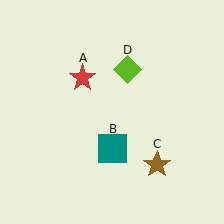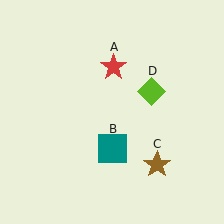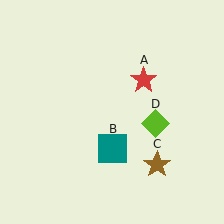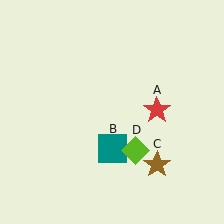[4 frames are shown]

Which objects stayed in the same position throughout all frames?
Teal square (object B) and brown star (object C) remained stationary.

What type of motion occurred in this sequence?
The red star (object A), lime diamond (object D) rotated clockwise around the center of the scene.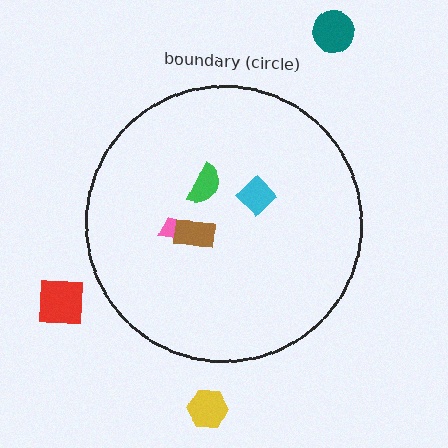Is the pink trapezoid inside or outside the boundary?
Inside.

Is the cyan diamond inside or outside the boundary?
Inside.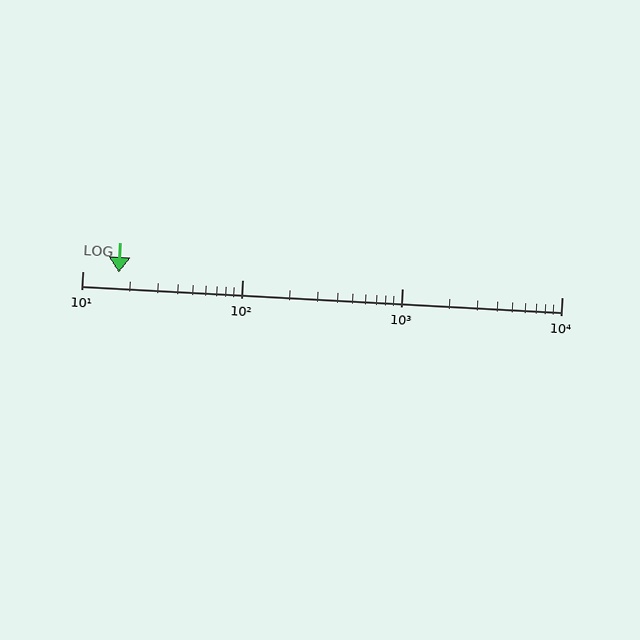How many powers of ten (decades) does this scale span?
The scale spans 3 decades, from 10 to 10000.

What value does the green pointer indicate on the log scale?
The pointer indicates approximately 17.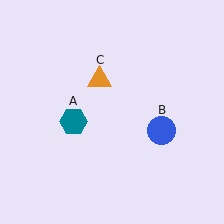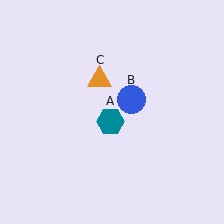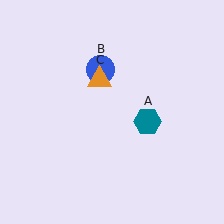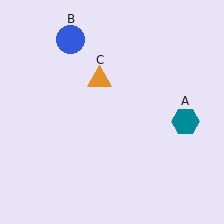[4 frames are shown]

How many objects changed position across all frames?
2 objects changed position: teal hexagon (object A), blue circle (object B).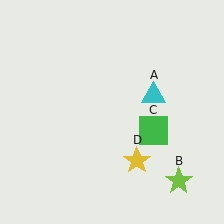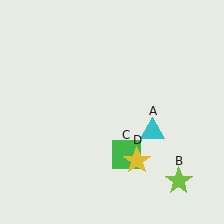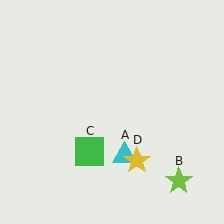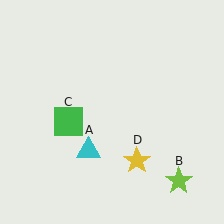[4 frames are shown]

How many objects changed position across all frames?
2 objects changed position: cyan triangle (object A), green square (object C).